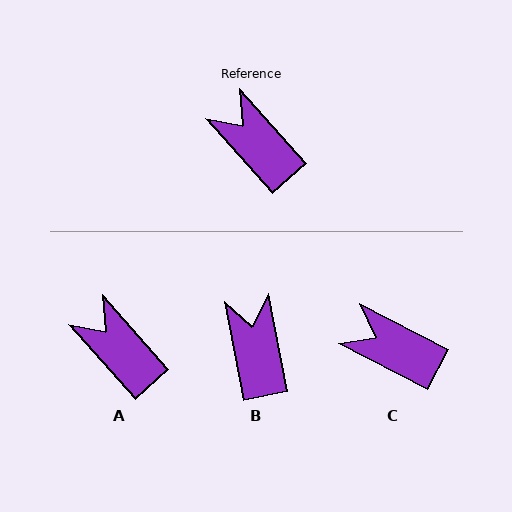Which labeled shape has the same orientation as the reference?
A.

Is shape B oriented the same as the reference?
No, it is off by about 31 degrees.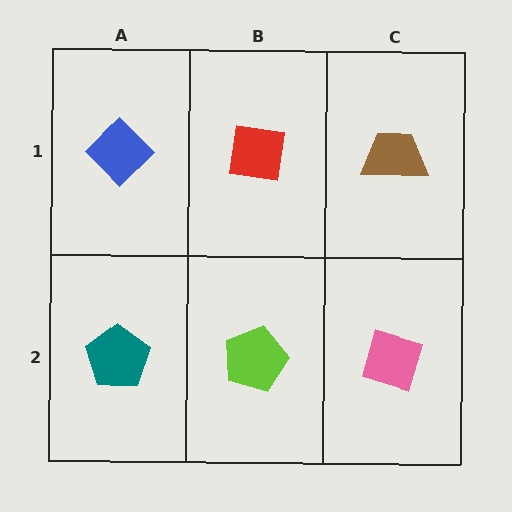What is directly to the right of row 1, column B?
A brown trapezoid.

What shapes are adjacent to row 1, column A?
A teal pentagon (row 2, column A), a red square (row 1, column B).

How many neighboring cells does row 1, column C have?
2.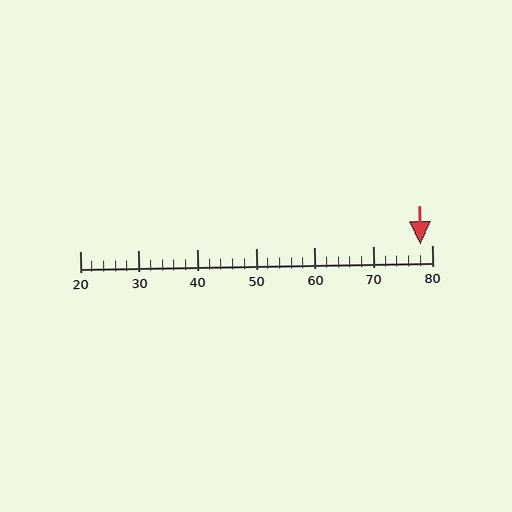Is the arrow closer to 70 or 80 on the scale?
The arrow is closer to 80.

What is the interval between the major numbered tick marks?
The major tick marks are spaced 10 units apart.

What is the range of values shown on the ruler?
The ruler shows values from 20 to 80.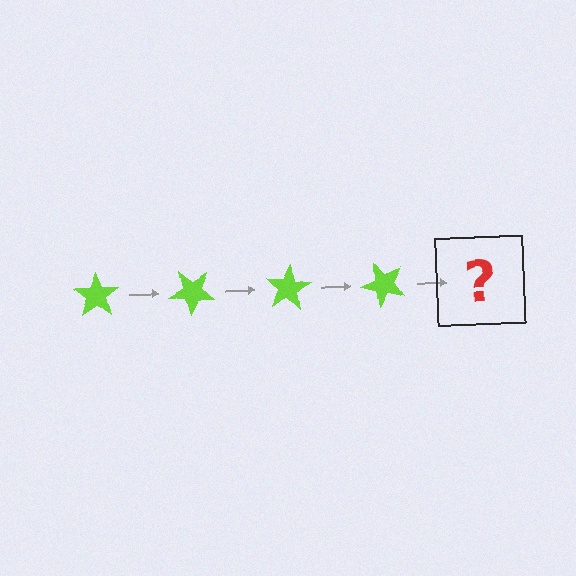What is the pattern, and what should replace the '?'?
The pattern is that the star rotates 40 degrees each step. The '?' should be a lime star rotated 160 degrees.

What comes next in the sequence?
The next element should be a lime star rotated 160 degrees.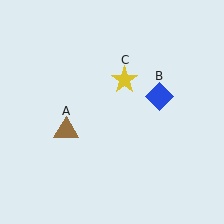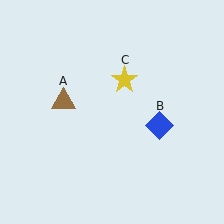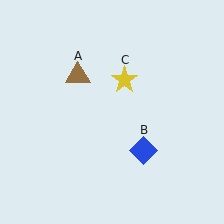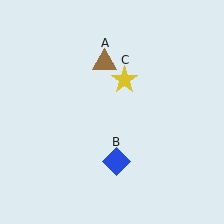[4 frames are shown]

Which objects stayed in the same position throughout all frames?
Yellow star (object C) remained stationary.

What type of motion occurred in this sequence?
The brown triangle (object A), blue diamond (object B) rotated clockwise around the center of the scene.